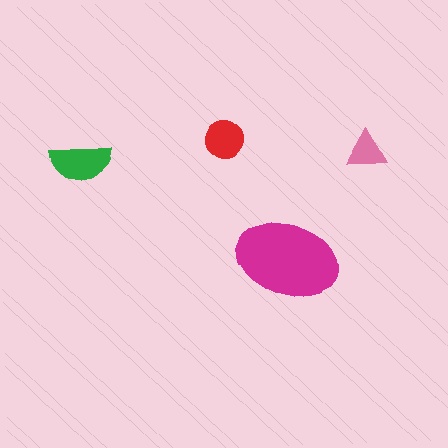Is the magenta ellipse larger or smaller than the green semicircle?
Larger.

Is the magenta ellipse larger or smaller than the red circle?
Larger.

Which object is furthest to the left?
The green semicircle is leftmost.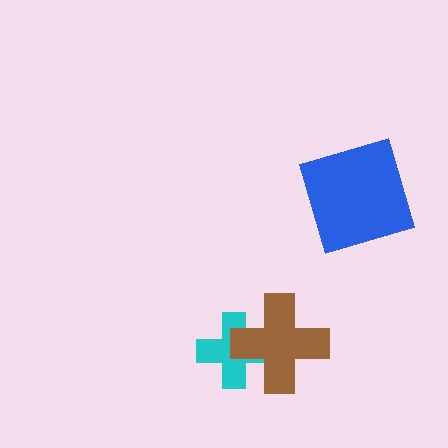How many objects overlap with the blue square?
0 objects overlap with the blue square.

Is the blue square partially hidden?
No, no other shape covers it.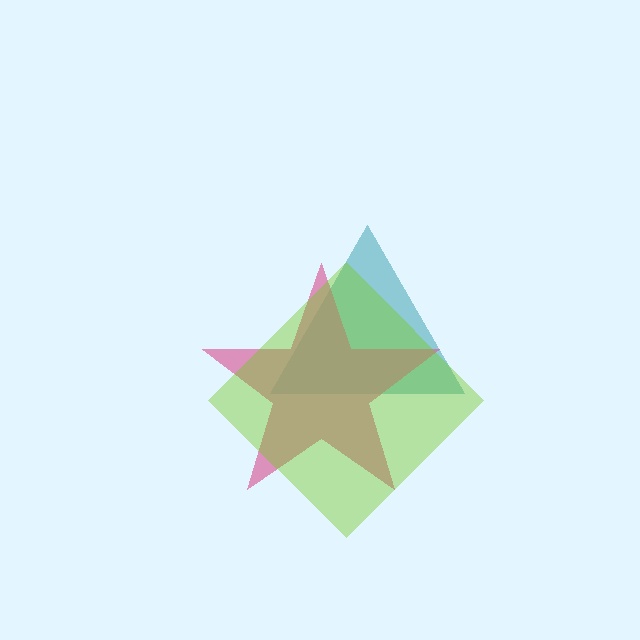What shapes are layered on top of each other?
The layered shapes are: a teal triangle, a pink star, a lime diamond.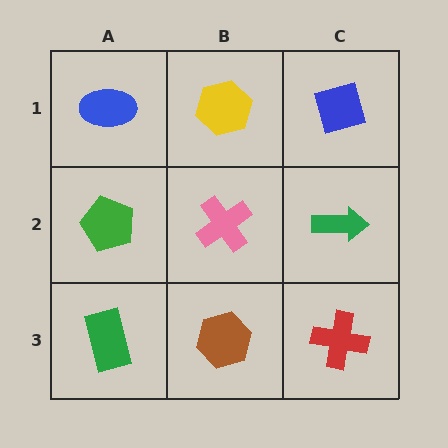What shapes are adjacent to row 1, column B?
A pink cross (row 2, column B), a blue ellipse (row 1, column A), a blue diamond (row 1, column C).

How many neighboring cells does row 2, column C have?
3.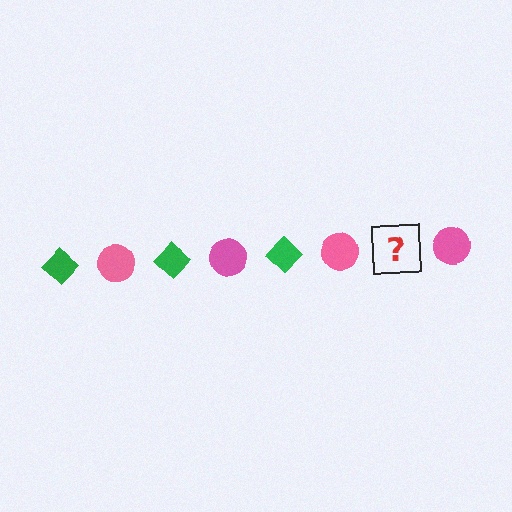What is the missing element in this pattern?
The missing element is a green diamond.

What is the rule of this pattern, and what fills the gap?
The rule is that the pattern alternates between green diamond and pink circle. The gap should be filled with a green diamond.